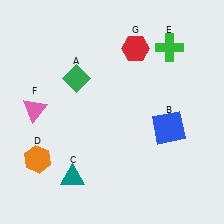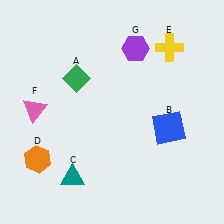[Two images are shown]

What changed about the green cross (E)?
In Image 1, E is green. In Image 2, it changed to yellow.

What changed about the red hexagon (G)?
In Image 1, G is red. In Image 2, it changed to purple.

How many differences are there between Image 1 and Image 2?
There are 2 differences between the two images.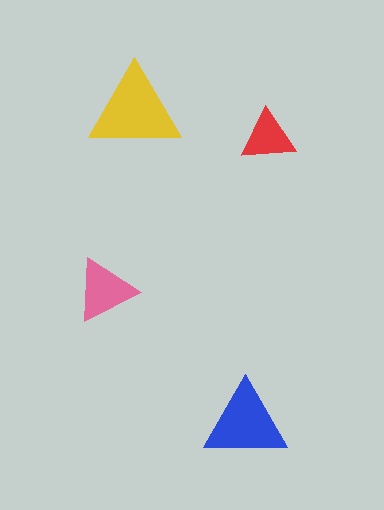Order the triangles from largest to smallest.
the yellow one, the blue one, the pink one, the red one.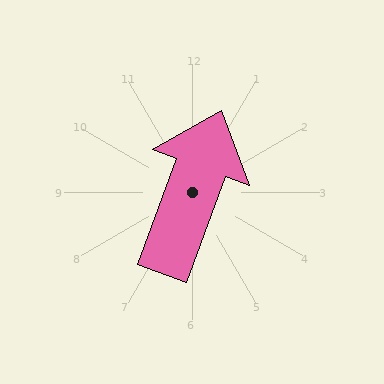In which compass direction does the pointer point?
North.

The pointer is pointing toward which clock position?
Roughly 1 o'clock.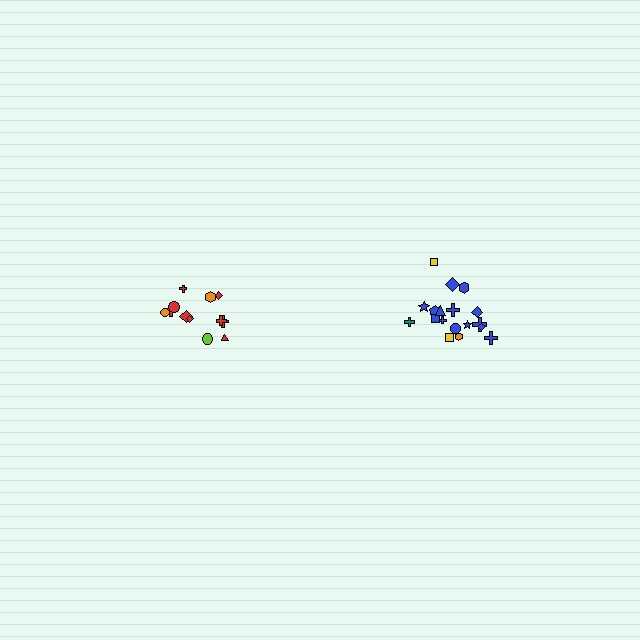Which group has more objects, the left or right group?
The right group.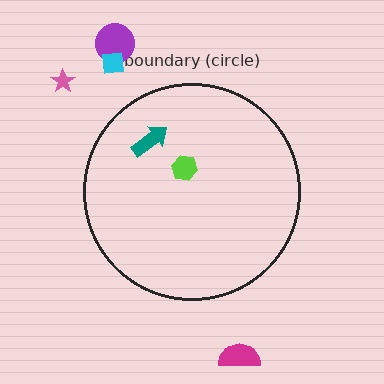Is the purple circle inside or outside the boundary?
Outside.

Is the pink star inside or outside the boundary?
Outside.